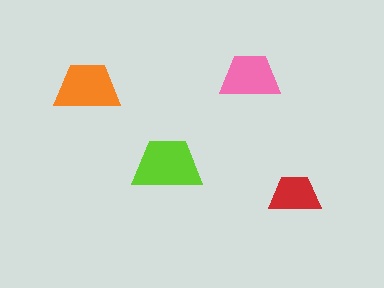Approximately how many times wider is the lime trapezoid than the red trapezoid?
About 1.5 times wider.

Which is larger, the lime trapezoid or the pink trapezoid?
The lime one.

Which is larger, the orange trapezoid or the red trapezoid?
The orange one.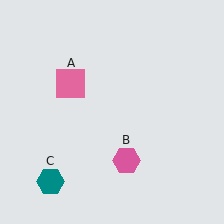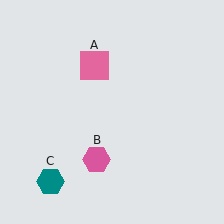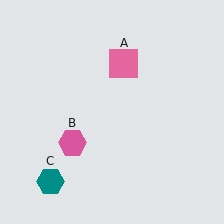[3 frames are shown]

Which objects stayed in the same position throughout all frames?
Teal hexagon (object C) remained stationary.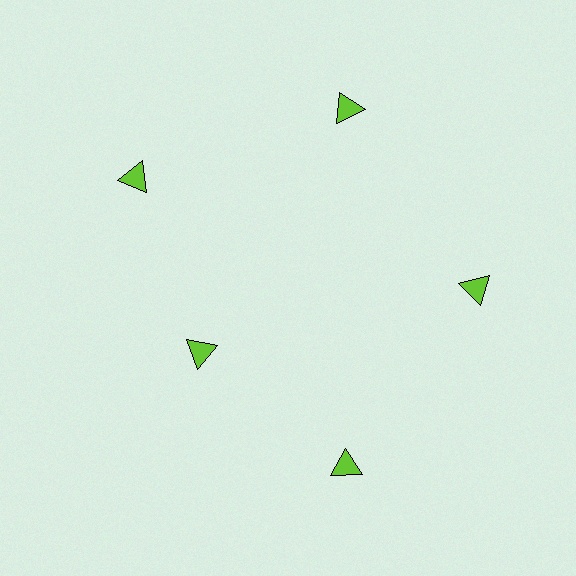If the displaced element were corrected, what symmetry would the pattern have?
It would have 5-fold rotational symmetry — the pattern would map onto itself every 72 degrees.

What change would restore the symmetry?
The symmetry would be restored by moving it outward, back onto the ring so that all 5 triangles sit at equal angles and equal distance from the center.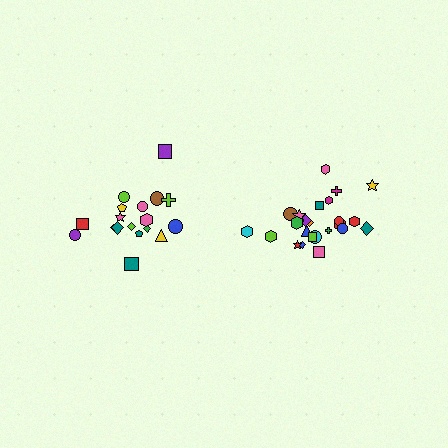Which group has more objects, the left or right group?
The right group.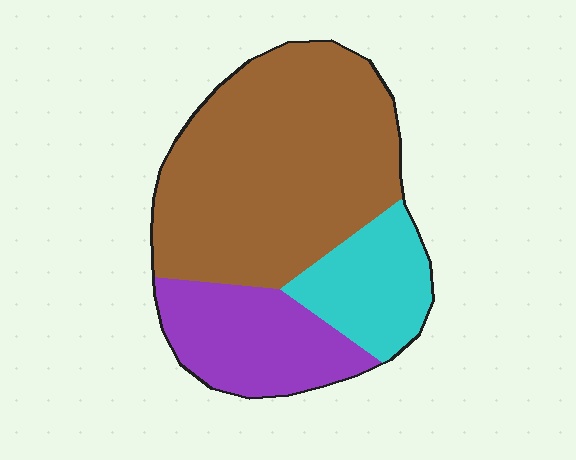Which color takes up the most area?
Brown, at roughly 60%.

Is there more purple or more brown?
Brown.